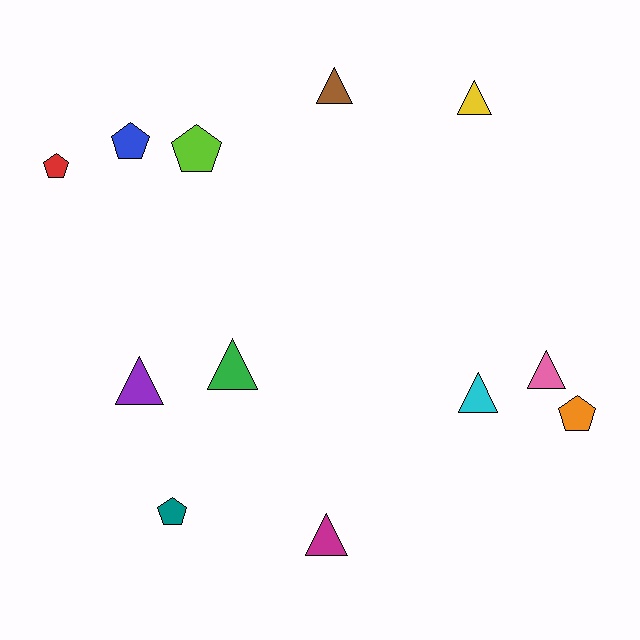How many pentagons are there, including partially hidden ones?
There are 5 pentagons.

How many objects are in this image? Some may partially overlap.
There are 12 objects.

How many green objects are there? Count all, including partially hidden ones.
There is 1 green object.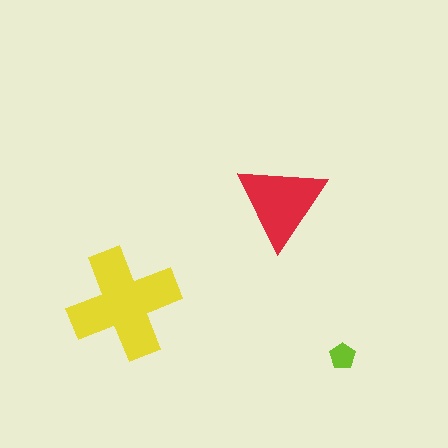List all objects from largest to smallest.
The yellow cross, the red triangle, the lime pentagon.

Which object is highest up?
The red triangle is topmost.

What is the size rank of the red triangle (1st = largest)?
2nd.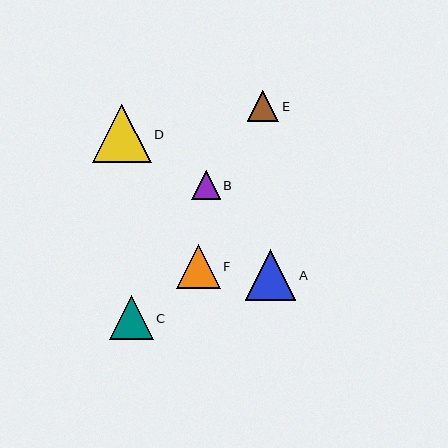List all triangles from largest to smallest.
From largest to smallest: D, A, C, F, E, B.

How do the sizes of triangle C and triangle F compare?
Triangle C and triangle F are approximately the same size.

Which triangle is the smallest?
Triangle B is the smallest with a size of approximately 29 pixels.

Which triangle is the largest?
Triangle D is the largest with a size of approximately 58 pixels.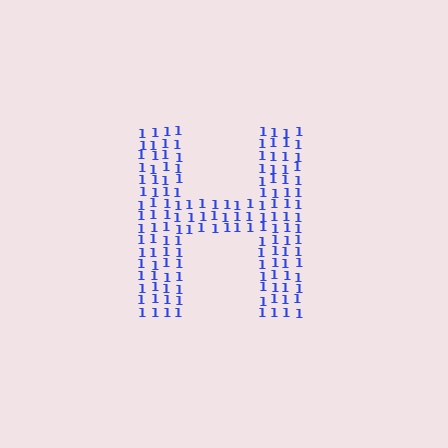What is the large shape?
The large shape is the letter H.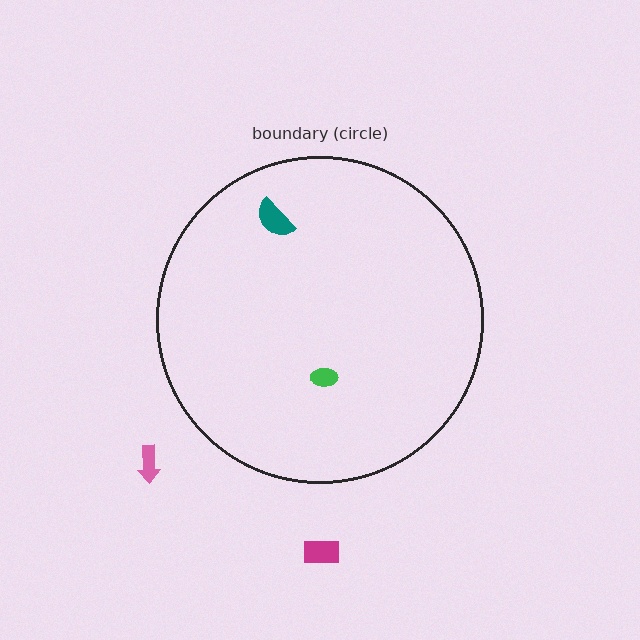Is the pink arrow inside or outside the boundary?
Outside.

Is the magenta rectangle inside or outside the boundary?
Outside.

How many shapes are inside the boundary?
2 inside, 2 outside.